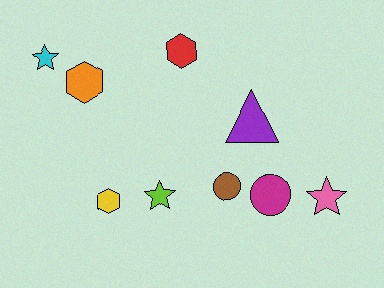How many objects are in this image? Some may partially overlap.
There are 9 objects.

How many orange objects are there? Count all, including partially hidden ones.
There is 1 orange object.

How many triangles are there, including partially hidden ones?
There is 1 triangle.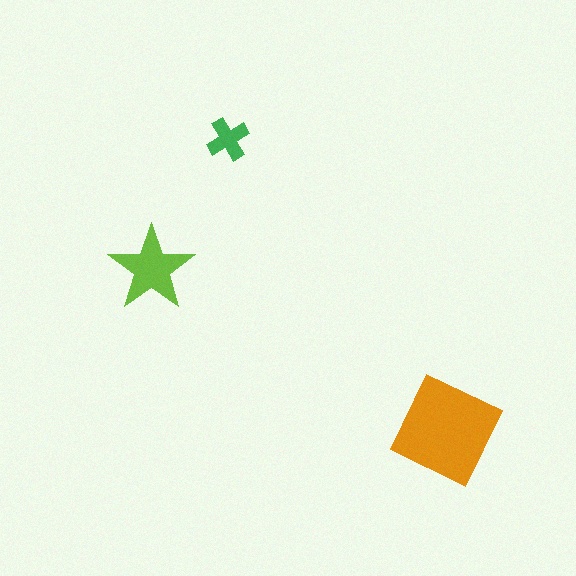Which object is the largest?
The orange square.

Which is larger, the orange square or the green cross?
The orange square.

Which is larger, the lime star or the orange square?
The orange square.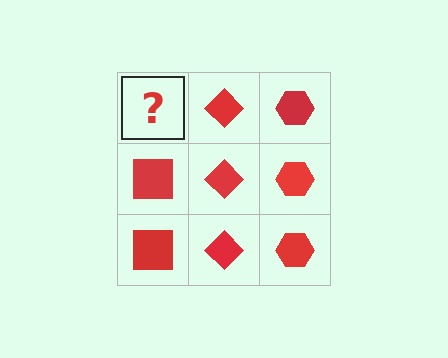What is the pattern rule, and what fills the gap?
The rule is that each column has a consistent shape. The gap should be filled with a red square.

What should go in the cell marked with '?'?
The missing cell should contain a red square.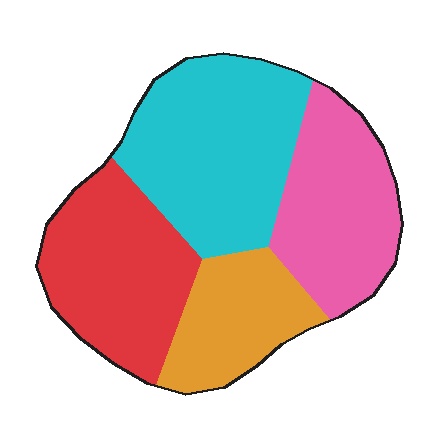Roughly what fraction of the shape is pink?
Pink covers around 25% of the shape.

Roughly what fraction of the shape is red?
Red covers 26% of the shape.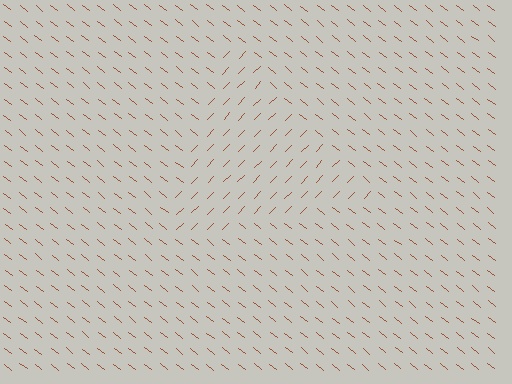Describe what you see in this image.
The image is filled with small brown line segments. A triangle region in the image has lines oriented differently from the surrounding lines, creating a visible texture boundary.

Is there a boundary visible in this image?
Yes, there is a texture boundary formed by a change in line orientation.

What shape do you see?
I see a triangle.